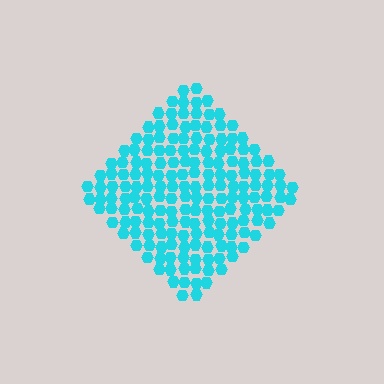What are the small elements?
The small elements are hexagons.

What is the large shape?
The large shape is a diamond.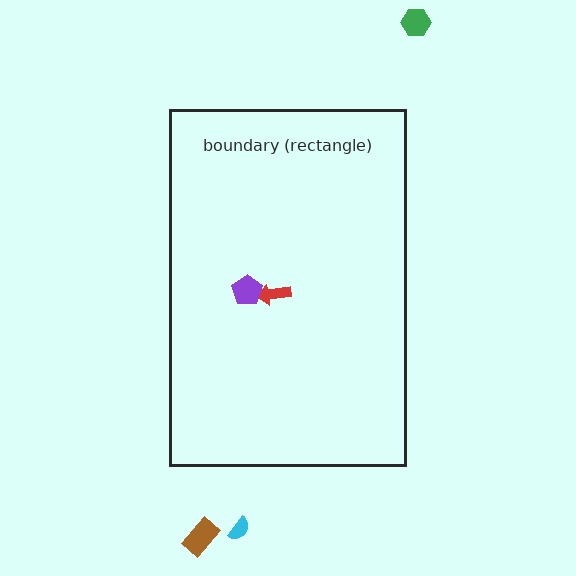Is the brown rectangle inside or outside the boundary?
Outside.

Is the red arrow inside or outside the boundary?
Inside.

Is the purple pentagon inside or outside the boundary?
Inside.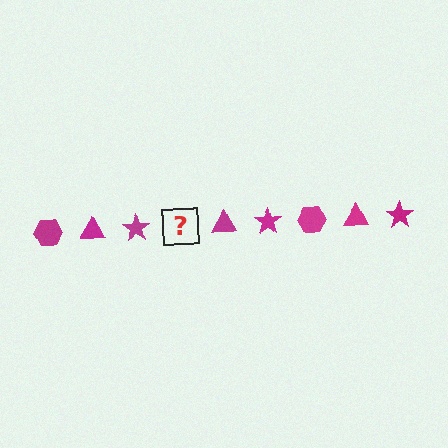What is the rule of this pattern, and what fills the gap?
The rule is that the pattern cycles through hexagon, triangle, star shapes in magenta. The gap should be filled with a magenta hexagon.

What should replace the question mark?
The question mark should be replaced with a magenta hexagon.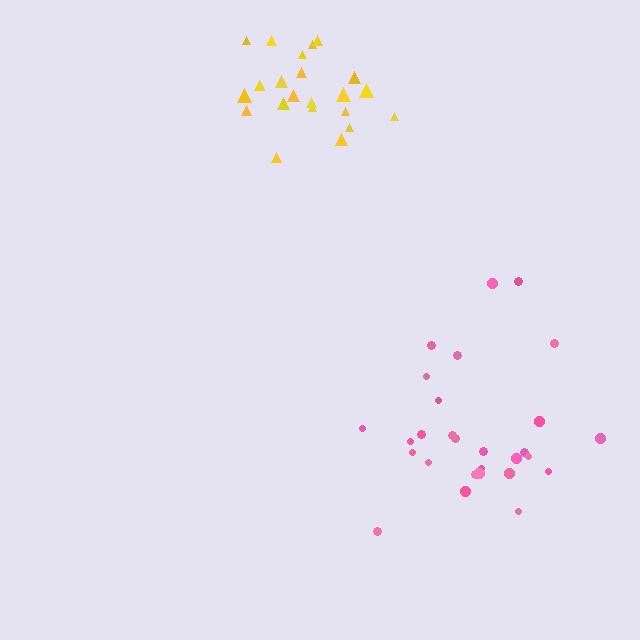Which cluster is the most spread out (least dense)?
Pink.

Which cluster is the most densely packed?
Yellow.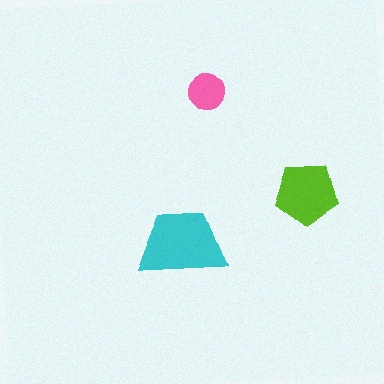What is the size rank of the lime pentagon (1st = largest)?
2nd.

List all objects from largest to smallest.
The cyan trapezoid, the lime pentagon, the pink circle.